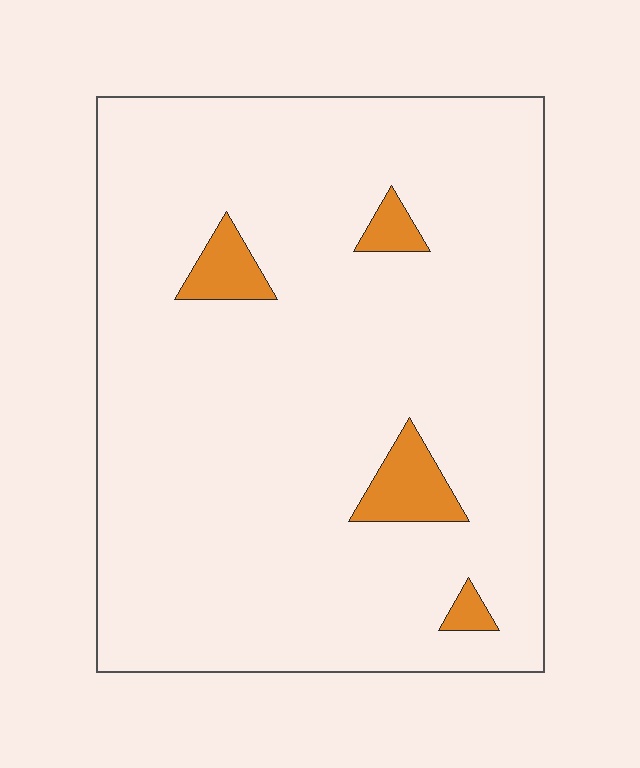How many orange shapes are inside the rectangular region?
4.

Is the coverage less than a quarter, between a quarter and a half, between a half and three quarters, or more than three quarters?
Less than a quarter.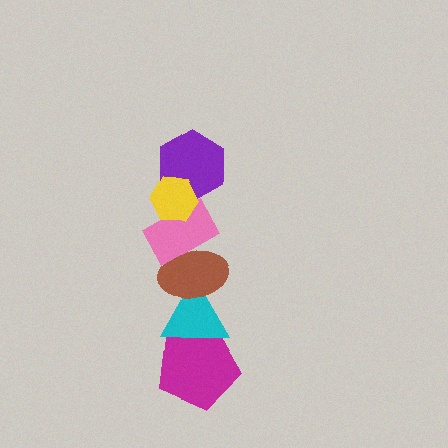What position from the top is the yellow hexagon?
The yellow hexagon is 1st from the top.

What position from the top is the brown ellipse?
The brown ellipse is 4th from the top.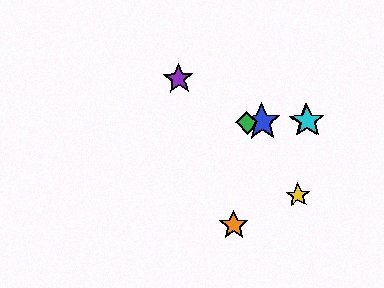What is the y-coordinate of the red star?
The red star is at y≈121.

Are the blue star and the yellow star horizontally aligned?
No, the blue star is at y≈122 and the yellow star is at y≈195.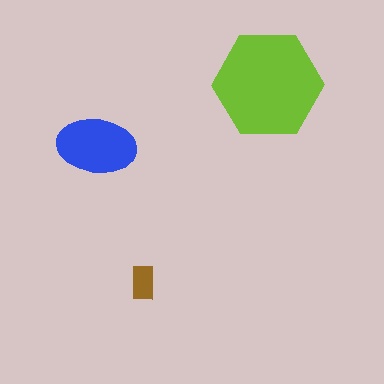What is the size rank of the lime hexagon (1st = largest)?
1st.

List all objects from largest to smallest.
The lime hexagon, the blue ellipse, the brown rectangle.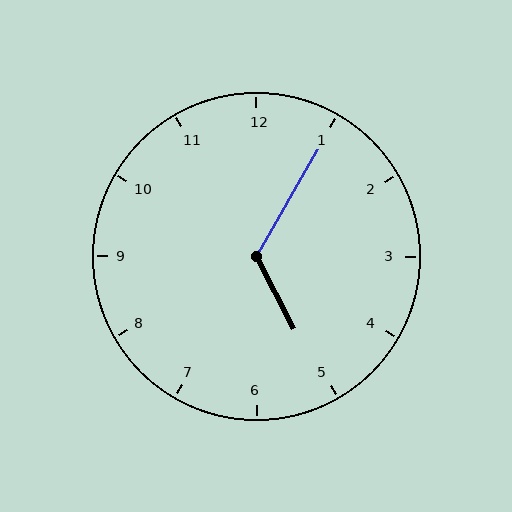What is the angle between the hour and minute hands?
Approximately 122 degrees.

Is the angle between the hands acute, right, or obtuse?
It is obtuse.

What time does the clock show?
5:05.